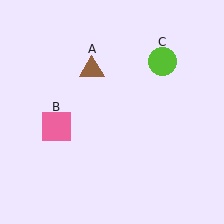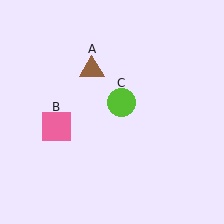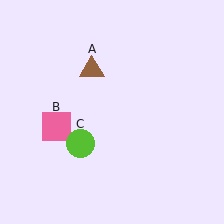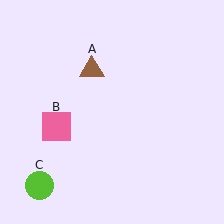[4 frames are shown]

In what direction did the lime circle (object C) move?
The lime circle (object C) moved down and to the left.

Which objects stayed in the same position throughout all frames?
Brown triangle (object A) and pink square (object B) remained stationary.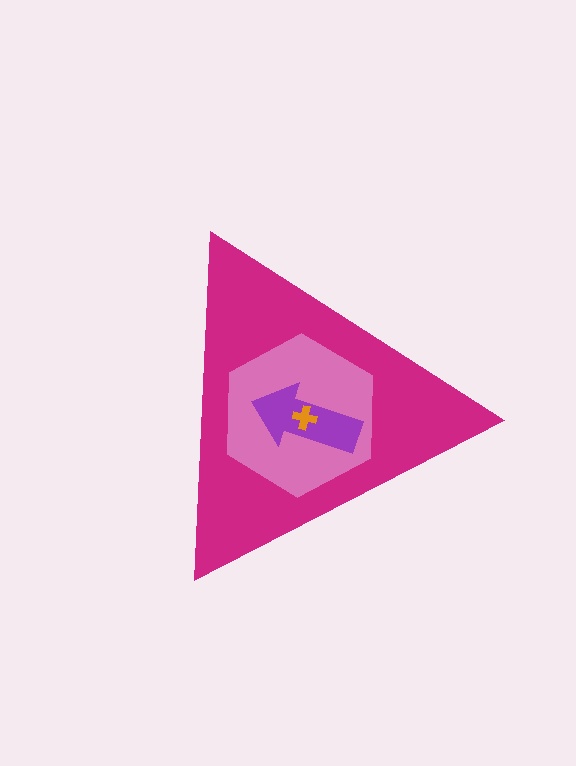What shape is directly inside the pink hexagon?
The purple arrow.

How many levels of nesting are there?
4.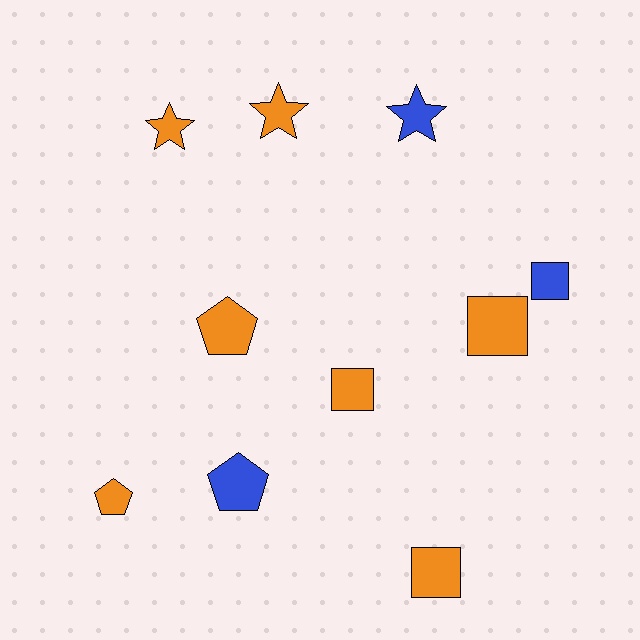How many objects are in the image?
There are 10 objects.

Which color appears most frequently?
Orange, with 7 objects.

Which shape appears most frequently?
Square, with 4 objects.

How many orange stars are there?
There are 2 orange stars.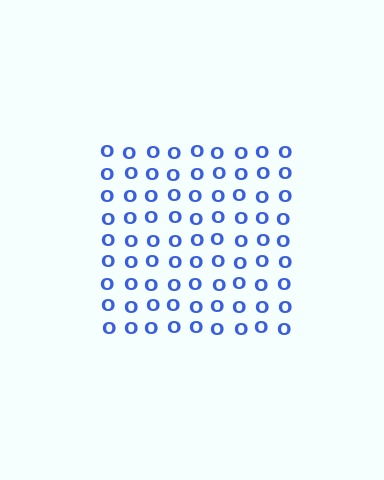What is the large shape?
The large shape is a square.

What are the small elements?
The small elements are letter O's.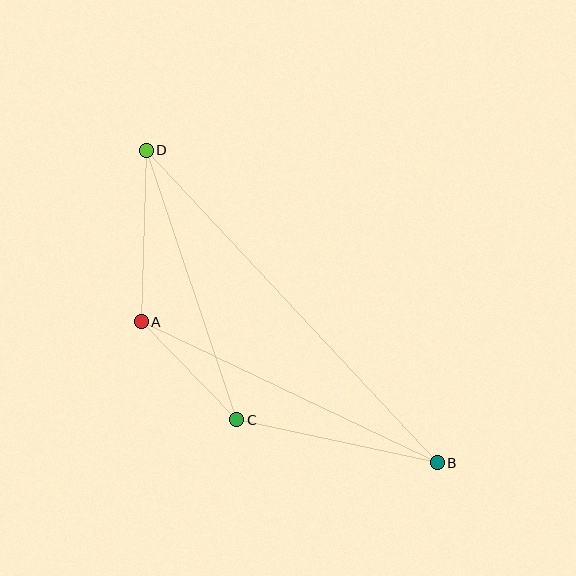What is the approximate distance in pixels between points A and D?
The distance between A and D is approximately 172 pixels.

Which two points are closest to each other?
Points A and C are closest to each other.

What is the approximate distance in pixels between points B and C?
The distance between B and C is approximately 205 pixels.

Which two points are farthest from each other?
Points B and D are farthest from each other.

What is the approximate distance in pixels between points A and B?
The distance between A and B is approximately 328 pixels.